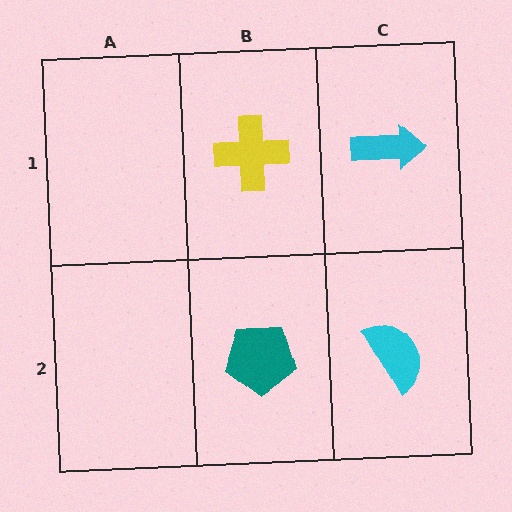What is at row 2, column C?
A cyan semicircle.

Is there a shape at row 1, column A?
No, that cell is empty.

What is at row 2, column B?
A teal pentagon.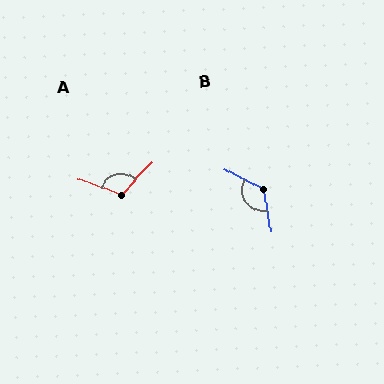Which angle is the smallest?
A, at approximately 113 degrees.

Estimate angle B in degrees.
Approximately 128 degrees.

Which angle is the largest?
B, at approximately 128 degrees.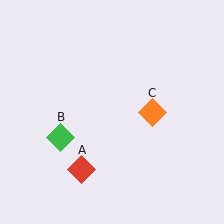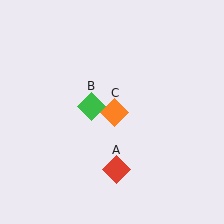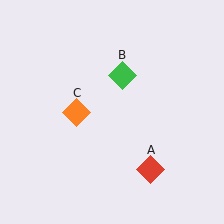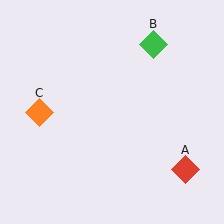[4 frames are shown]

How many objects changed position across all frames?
3 objects changed position: red diamond (object A), green diamond (object B), orange diamond (object C).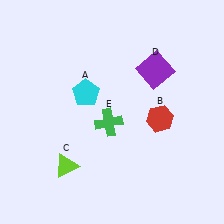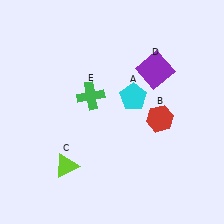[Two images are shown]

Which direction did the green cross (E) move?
The green cross (E) moved up.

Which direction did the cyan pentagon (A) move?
The cyan pentagon (A) moved right.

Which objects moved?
The objects that moved are: the cyan pentagon (A), the green cross (E).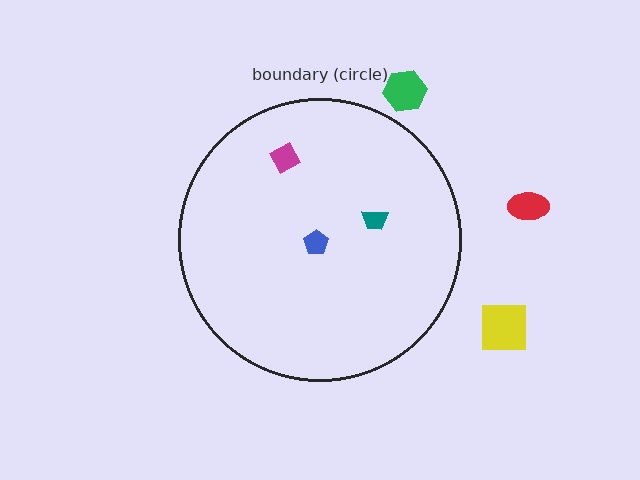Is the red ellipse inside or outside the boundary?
Outside.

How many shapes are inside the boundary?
3 inside, 3 outside.